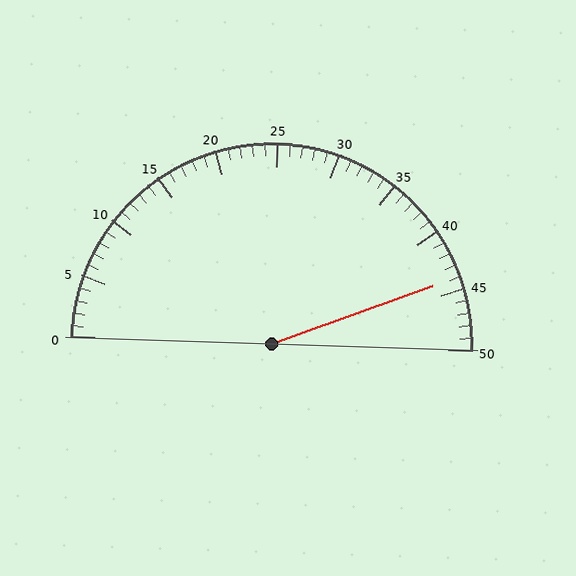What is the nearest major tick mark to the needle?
The nearest major tick mark is 45.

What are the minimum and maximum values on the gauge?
The gauge ranges from 0 to 50.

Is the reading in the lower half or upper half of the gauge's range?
The reading is in the upper half of the range (0 to 50).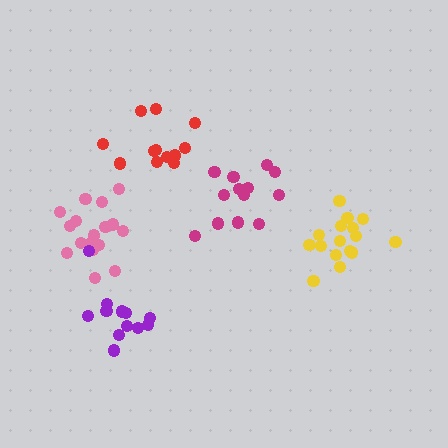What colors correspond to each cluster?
The clusters are colored: red, pink, yellow, purple, magenta.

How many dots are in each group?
Group 1: 12 dots, Group 2: 17 dots, Group 3: 16 dots, Group 4: 12 dots, Group 5: 13 dots (70 total).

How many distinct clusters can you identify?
There are 5 distinct clusters.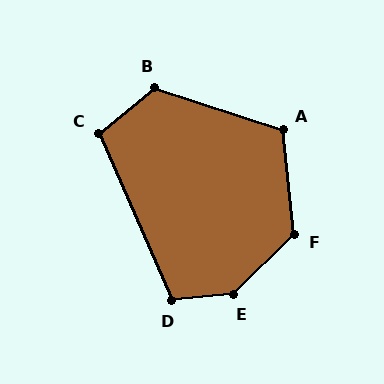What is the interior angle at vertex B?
Approximately 123 degrees (obtuse).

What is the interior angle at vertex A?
Approximately 114 degrees (obtuse).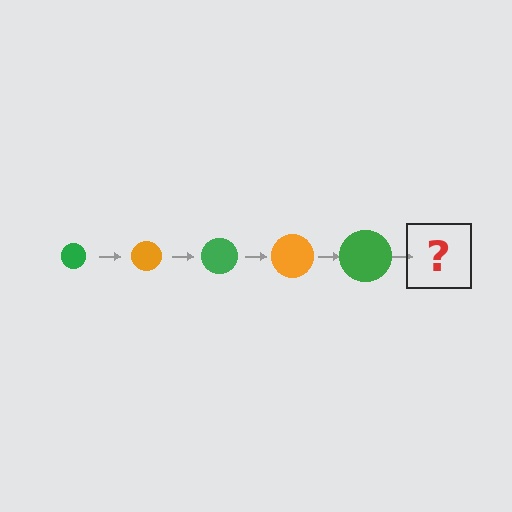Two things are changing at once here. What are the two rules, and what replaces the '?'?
The two rules are that the circle grows larger each step and the color cycles through green and orange. The '?' should be an orange circle, larger than the previous one.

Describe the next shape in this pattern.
It should be an orange circle, larger than the previous one.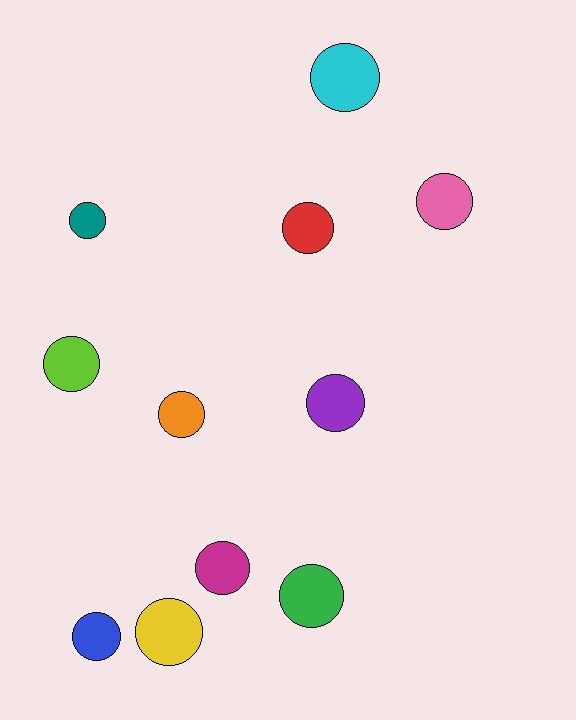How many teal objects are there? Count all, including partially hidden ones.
There is 1 teal object.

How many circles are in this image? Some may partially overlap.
There are 11 circles.